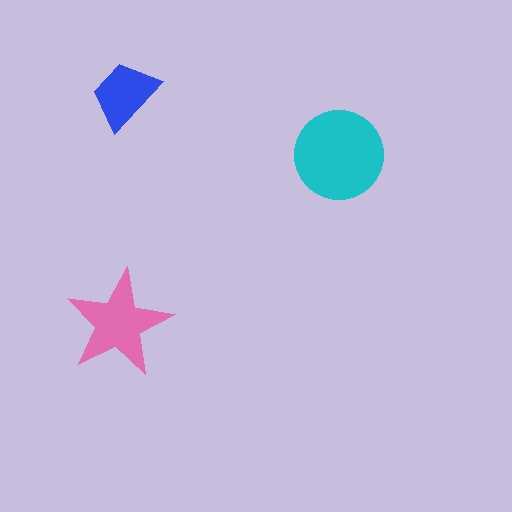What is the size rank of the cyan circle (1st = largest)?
1st.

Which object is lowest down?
The pink star is bottommost.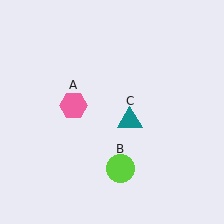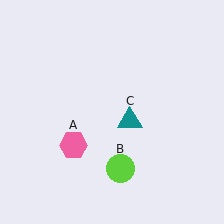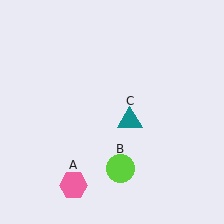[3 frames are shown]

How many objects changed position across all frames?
1 object changed position: pink hexagon (object A).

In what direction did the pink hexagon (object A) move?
The pink hexagon (object A) moved down.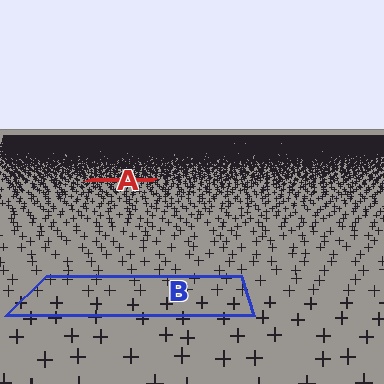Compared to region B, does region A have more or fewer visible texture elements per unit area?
Region A has more texture elements per unit area — they are packed more densely because it is farther away.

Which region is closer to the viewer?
Region B is closer. The texture elements there are larger and more spread out.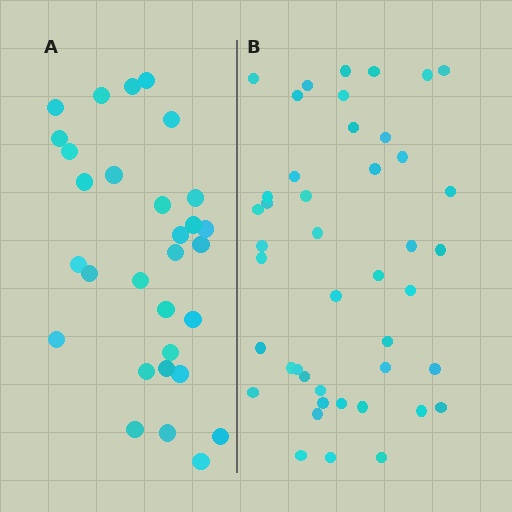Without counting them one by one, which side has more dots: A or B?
Region B (the right region) has more dots.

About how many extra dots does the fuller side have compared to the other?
Region B has approximately 15 more dots than region A.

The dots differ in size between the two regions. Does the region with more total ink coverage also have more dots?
No. Region A has more total ink coverage because its dots are larger, but region B actually contains more individual dots. Total area can be misleading — the number of items is what matters here.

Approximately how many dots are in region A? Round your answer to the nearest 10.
About 30 dots.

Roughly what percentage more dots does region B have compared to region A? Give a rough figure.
About 45% more.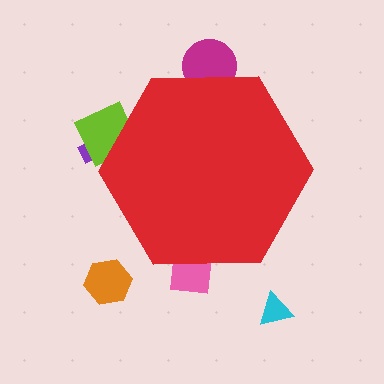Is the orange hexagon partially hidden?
No, the orange hexagon is fully visible.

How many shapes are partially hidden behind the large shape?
4 shapes are partially hidden.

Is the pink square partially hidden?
Yes, the pink square is partially hidden behind the red hexagon.